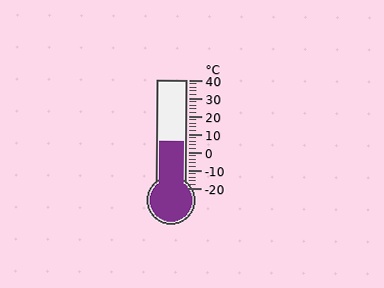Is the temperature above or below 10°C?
The temperature is below 10°C.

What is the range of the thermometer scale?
The thermometer scale ranges from -20°C to 40°C.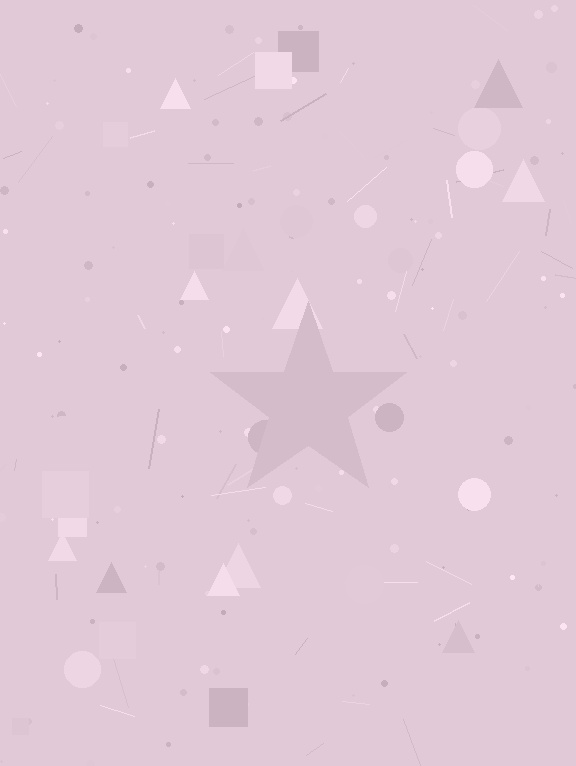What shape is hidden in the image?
A star is hidden in the image.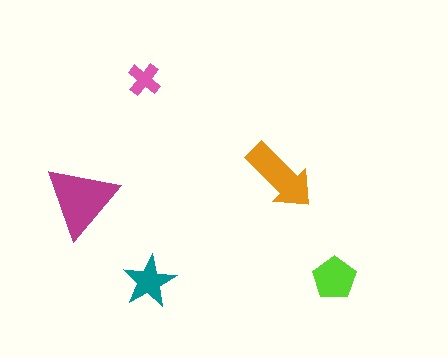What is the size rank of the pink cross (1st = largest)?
5th.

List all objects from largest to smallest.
The magenta triangle, the orange arrow, the lime pentagon, the teal star, the pink cross.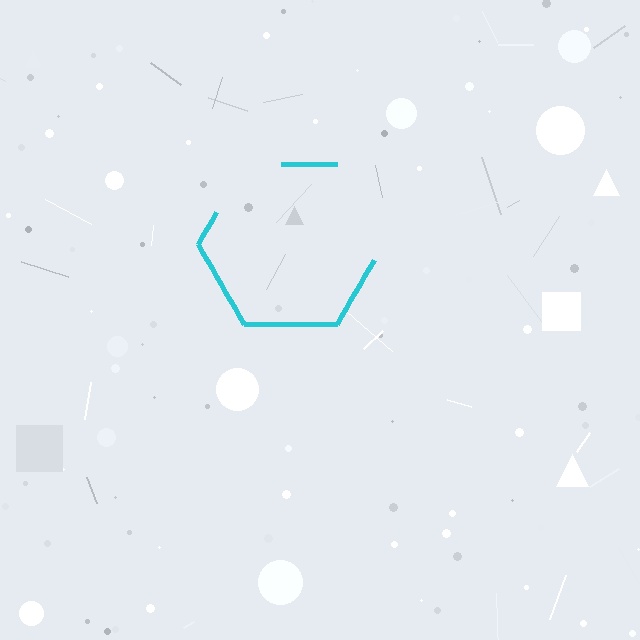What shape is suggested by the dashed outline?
The dashed outline suggests a hexagon.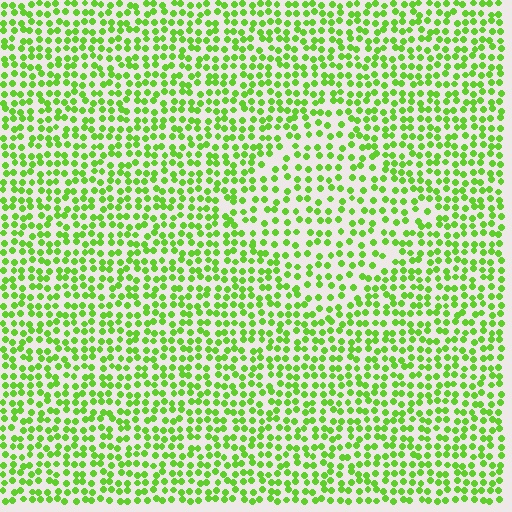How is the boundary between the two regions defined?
The boundary is defined by a change in element density (approximately 1.5x ratio). All elements are the same color, size, and shape.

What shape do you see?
I see a diamond.